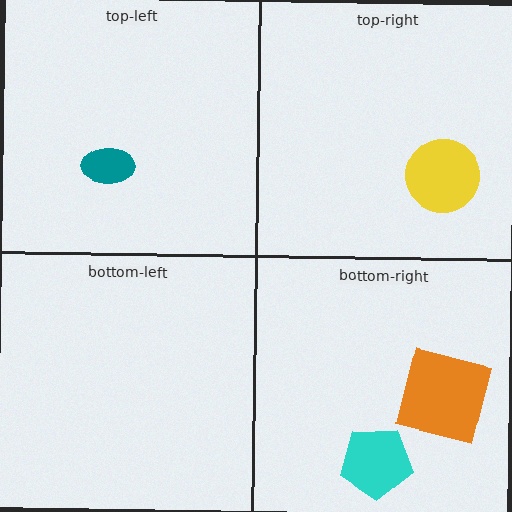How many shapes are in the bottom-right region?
2.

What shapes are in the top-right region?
The yellow circle.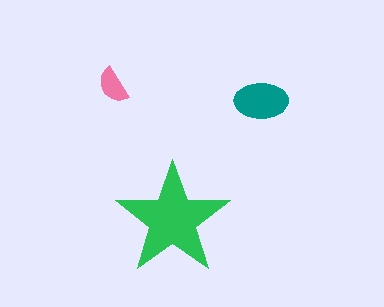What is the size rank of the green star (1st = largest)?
1st.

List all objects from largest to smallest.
The green star, the teal ellipse, the pink semicircle.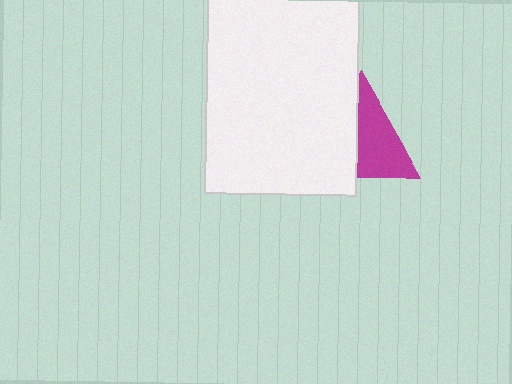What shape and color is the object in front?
The object in front is a white rectangle.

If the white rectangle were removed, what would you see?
You would see the complete magenta triangle.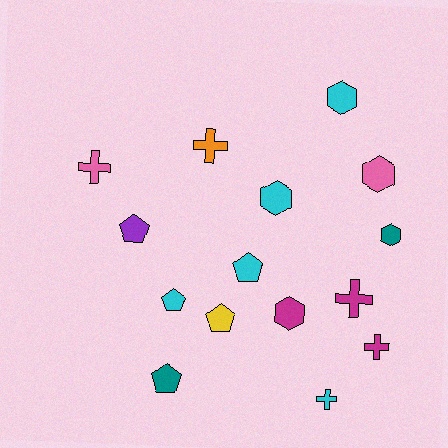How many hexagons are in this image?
There are 5 hexagons.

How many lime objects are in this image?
There are no lime objects.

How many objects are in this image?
There are 15 objects.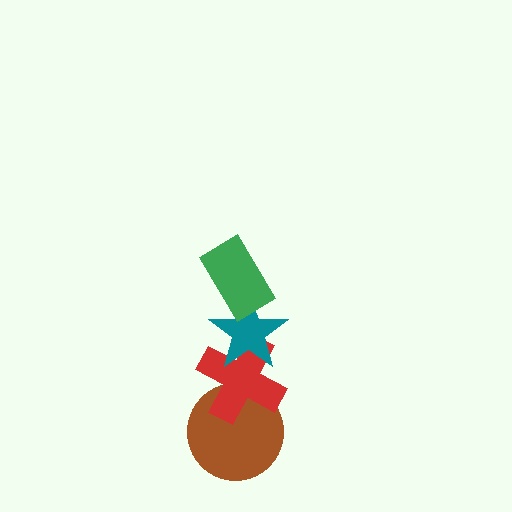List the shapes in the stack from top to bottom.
From top to bottom: the green rectangle, the teal star, the red cross, the brown circle.